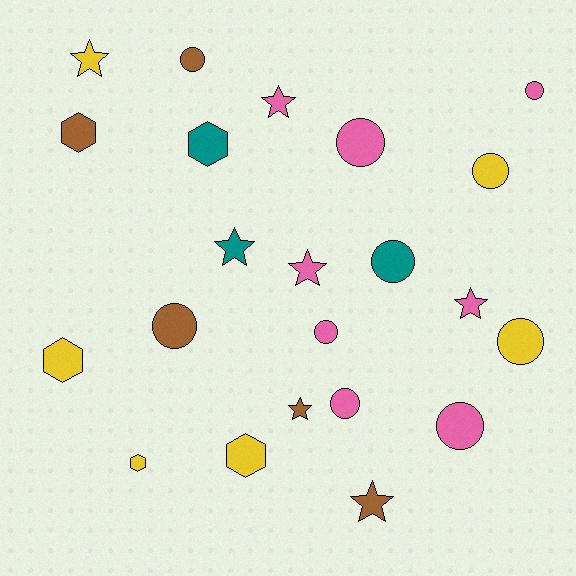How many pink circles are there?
There are 5 pink circles.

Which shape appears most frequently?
Circle, with 10 objects.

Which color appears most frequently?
Pink, with 8 objects.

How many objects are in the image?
There are 22 objects.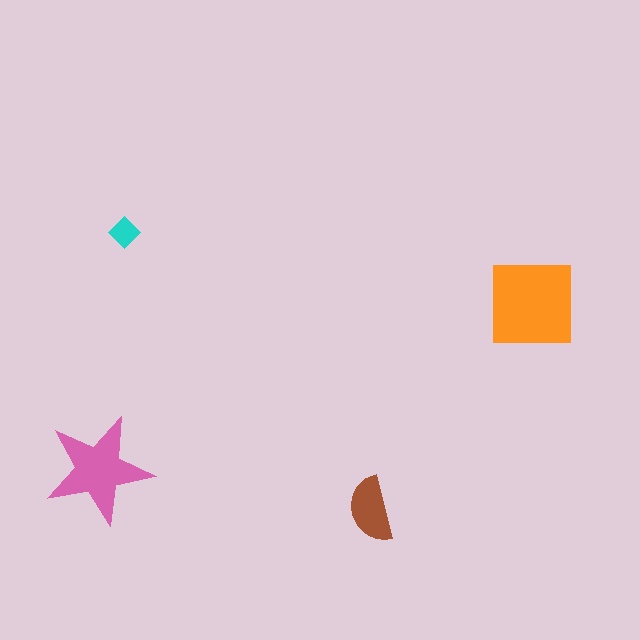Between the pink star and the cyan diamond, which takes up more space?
The pink star.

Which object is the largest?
The orange square.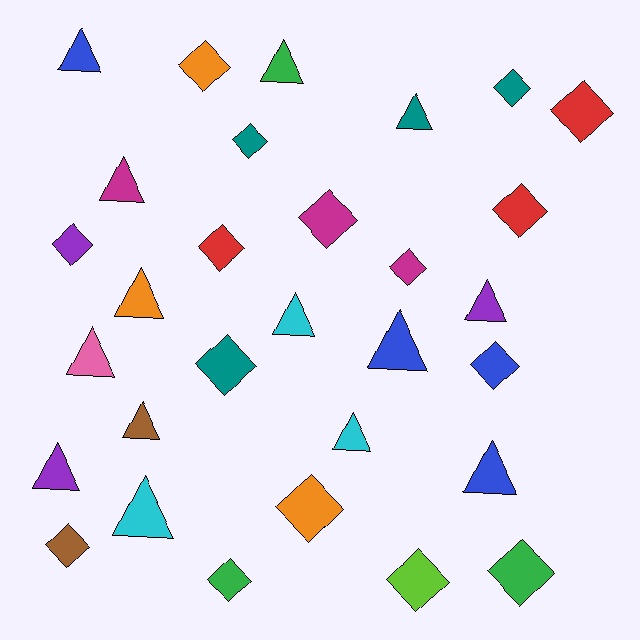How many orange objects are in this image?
There are 3 orange objects.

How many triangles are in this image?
There are 14 triangles.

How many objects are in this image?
There are 30 objects.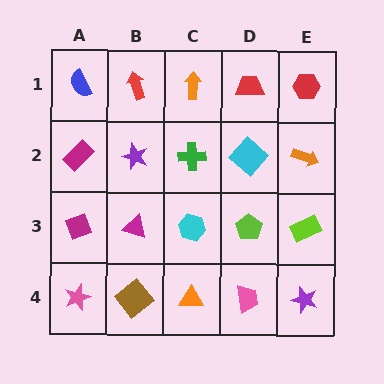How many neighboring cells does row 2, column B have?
4.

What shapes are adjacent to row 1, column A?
A magenta rectangle (row 2, column A), a red arrow (row 1, column B).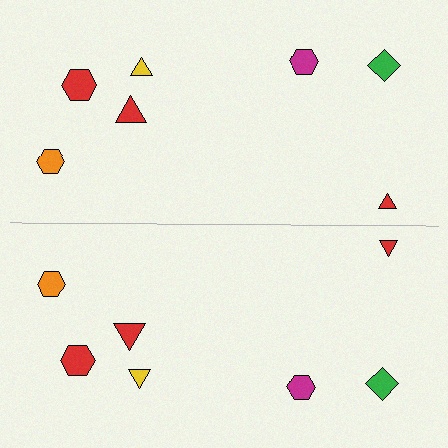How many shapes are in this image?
There are 14 shapes in this image.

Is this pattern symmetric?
Yes, this pattern has bilateral (reflection) symmetry.